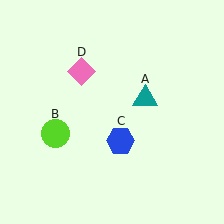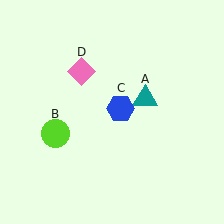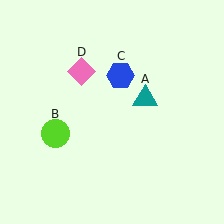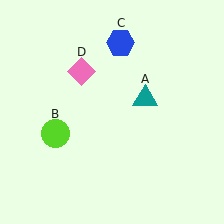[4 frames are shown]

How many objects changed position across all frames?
1 object changed position: blue hexagon (object C).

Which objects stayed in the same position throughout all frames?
Teal triangle (object A) and lime circle (object B) and pink diamond (object D) remained stationary.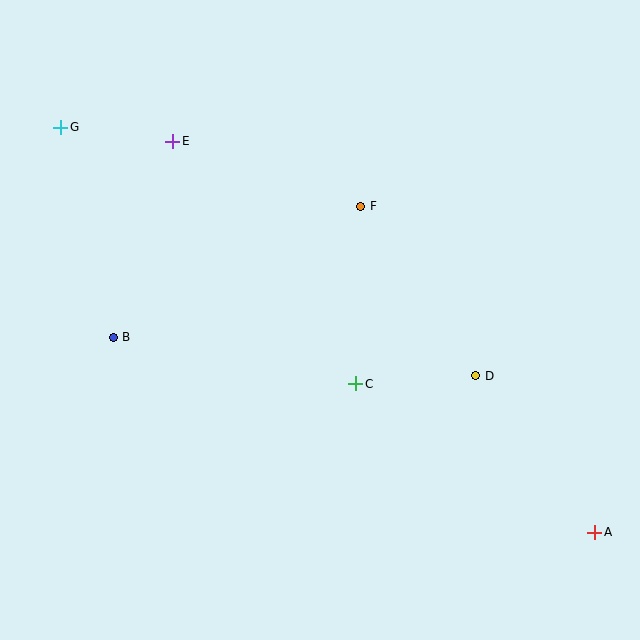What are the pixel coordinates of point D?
Point D is at (476, 376).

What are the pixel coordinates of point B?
Point B is at (113, 337).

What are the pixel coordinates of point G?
Point G is at (61, 127).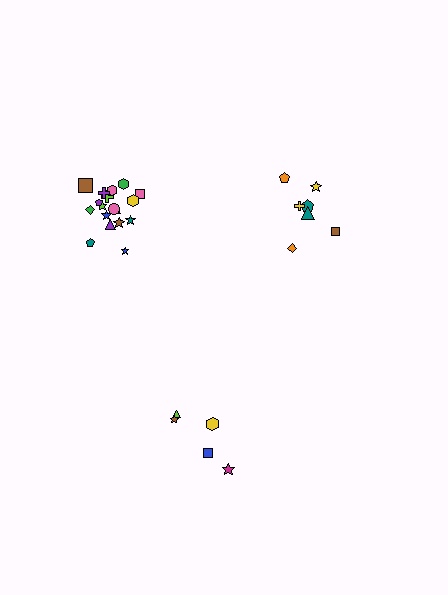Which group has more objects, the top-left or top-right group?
The top-left group.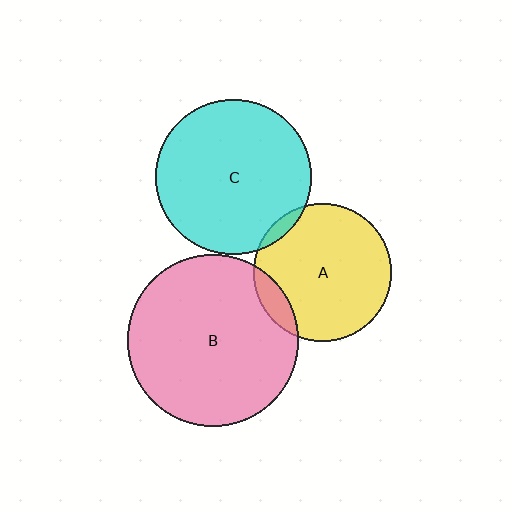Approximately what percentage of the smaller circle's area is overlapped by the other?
Approximately 10%.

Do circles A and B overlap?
Yes.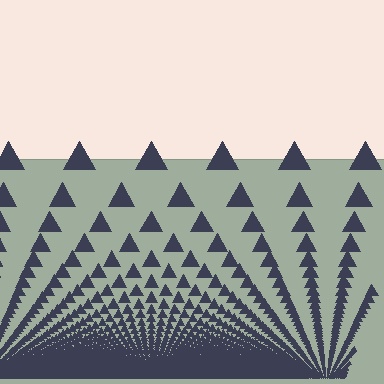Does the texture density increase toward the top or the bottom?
Density increases toward the bottom.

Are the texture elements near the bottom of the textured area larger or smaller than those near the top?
Smaller. The gradient is inverted — elements near the bottom are smaller and denser.